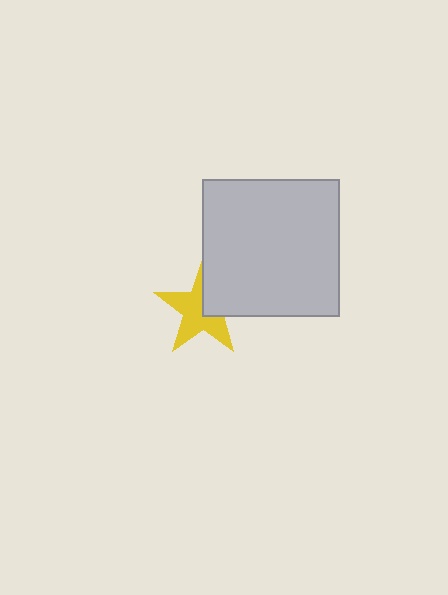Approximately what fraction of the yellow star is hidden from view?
Roughly 37% of the yellow star is hidden behind the light gray square.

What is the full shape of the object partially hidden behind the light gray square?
The partially hidden object is a yellow star.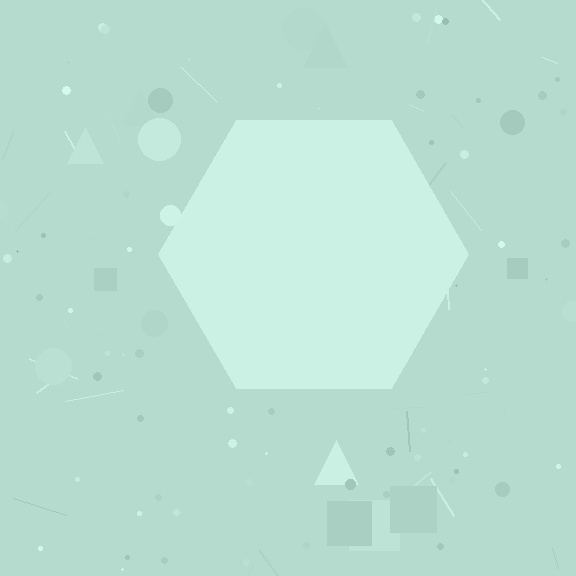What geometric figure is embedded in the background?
A hexagon is embedded in the background.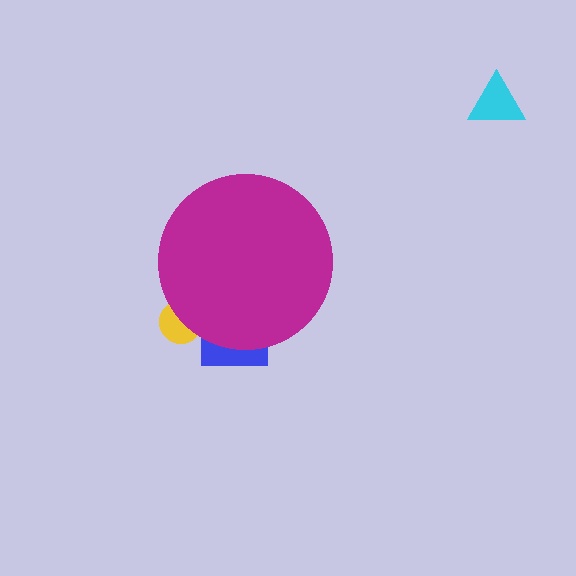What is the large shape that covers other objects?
A magenta circle.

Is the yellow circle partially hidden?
Yes, the yellow circle is partially hidden behind the magenta circle.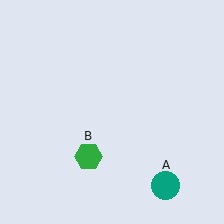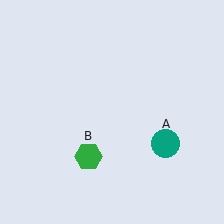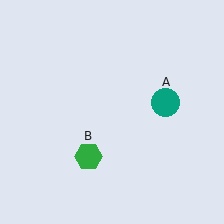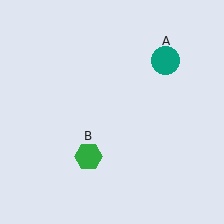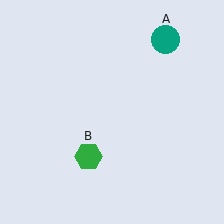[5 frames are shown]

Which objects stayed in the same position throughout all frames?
Green hexagon (object B) remained stationary.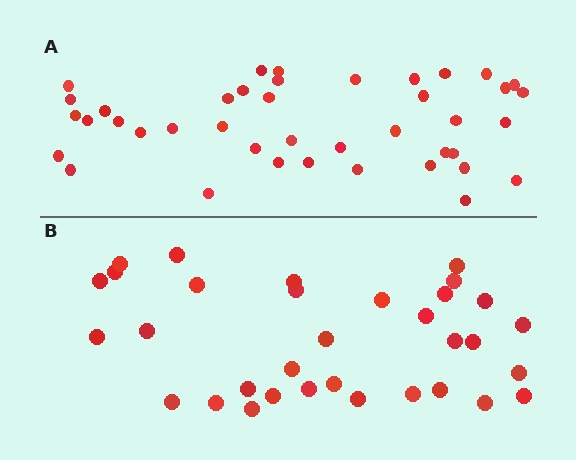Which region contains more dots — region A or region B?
Region A (the top region) has more dots.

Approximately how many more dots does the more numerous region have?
Region A has roughly 8 or so more dots than region B.